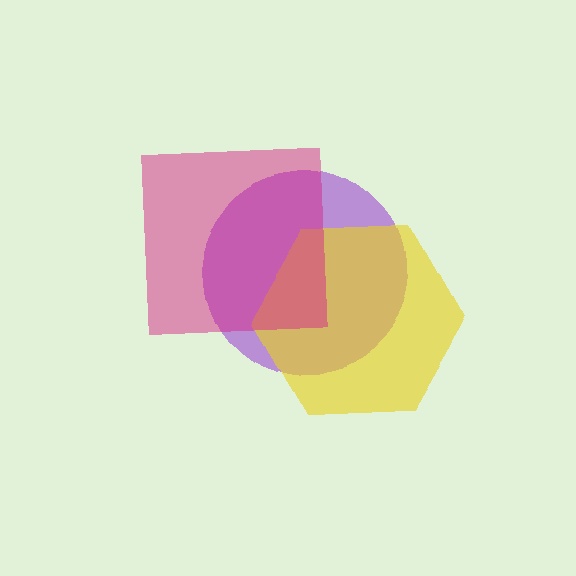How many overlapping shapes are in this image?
There are 3 overlapping shapes in the image.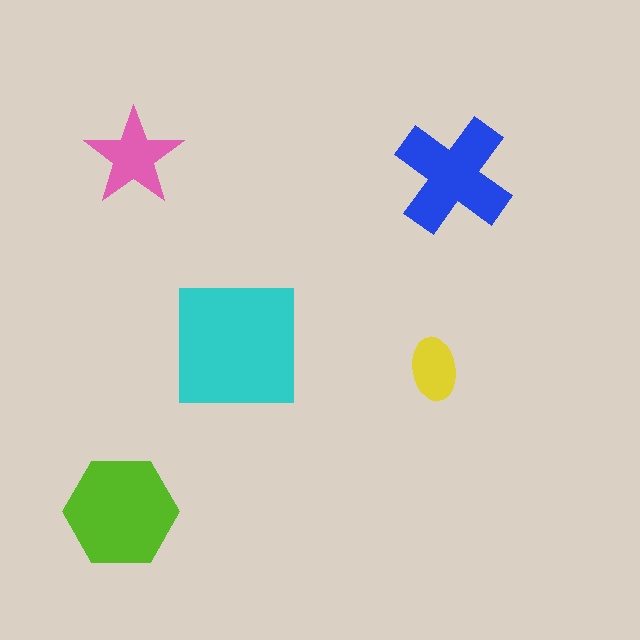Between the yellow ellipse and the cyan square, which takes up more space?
The cyan square.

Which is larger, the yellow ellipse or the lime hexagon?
The lime hexagon.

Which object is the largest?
The cyan square.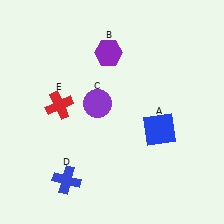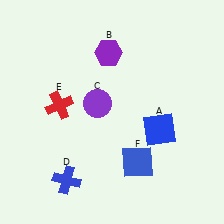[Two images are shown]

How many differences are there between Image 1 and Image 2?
There is 1 difference between the two images.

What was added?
A blue square (F) was added in Image 2.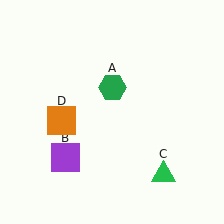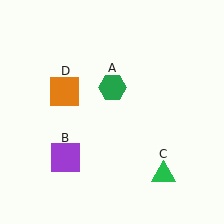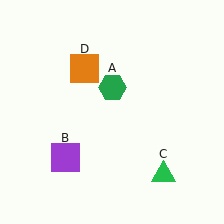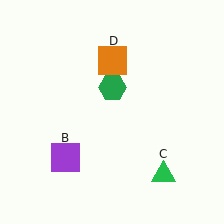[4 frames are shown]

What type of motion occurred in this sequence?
The orange square (object D) rotated clockwise around the center of the scene.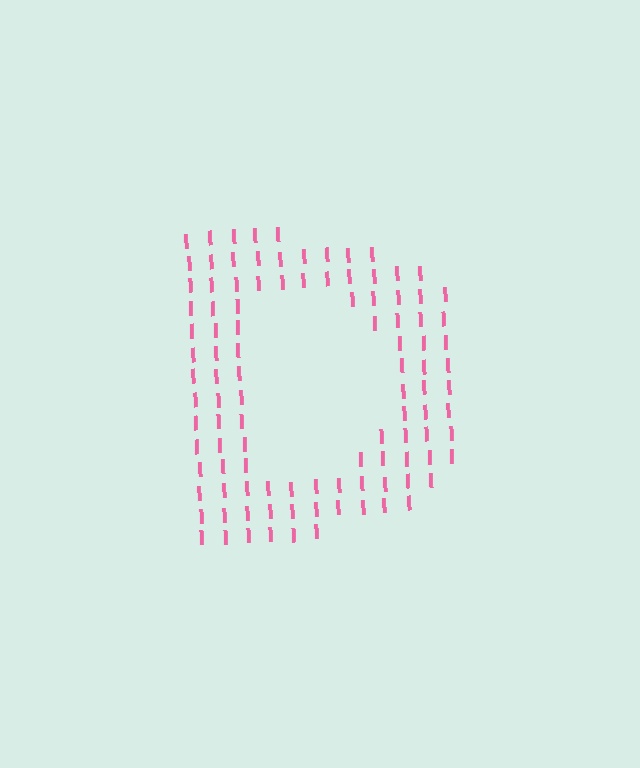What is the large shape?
The large shape is the letter D.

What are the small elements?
The small elements are letter I's.